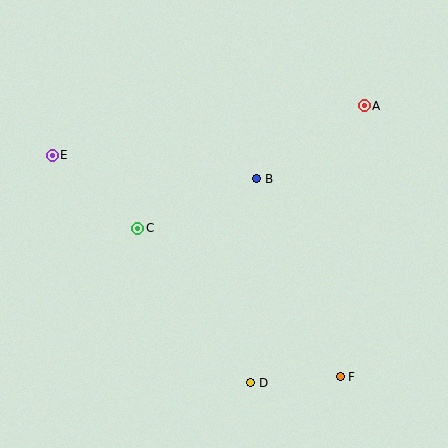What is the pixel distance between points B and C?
The distance between B and C is 129 pixels.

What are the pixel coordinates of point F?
Point F is at (340, 377).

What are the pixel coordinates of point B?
Point B is at (257, 179).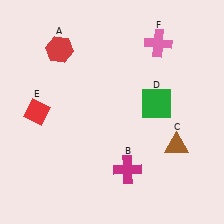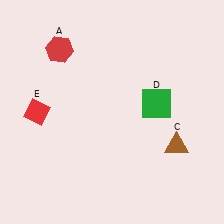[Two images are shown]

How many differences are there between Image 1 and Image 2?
There are 2 differences between the two images.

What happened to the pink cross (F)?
The pink cross (F) was removed in Image 2. It was in the top-right area of Image 1.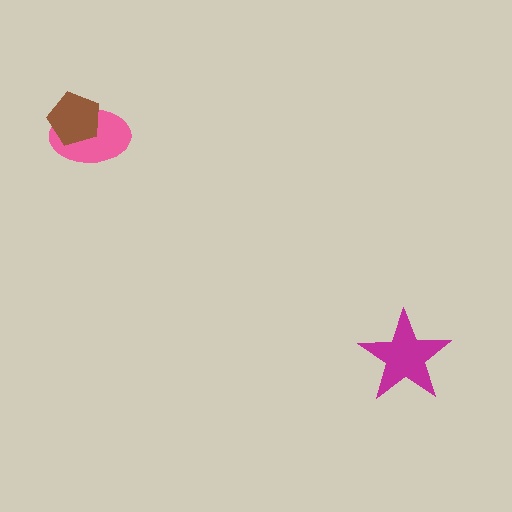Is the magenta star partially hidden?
No, no other shape covers it.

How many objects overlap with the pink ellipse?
1 object overlaps with the pink ellipse.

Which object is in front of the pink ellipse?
The brown pentagon is in front of the pink ellipse.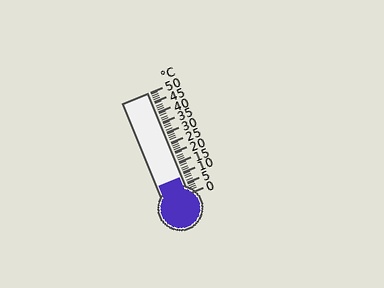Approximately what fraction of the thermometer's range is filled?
The thermometer is filled to approximately 15% of its range.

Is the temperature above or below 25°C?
The temperature is below 25°C.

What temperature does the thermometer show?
The thermometer shows approximately 8°C.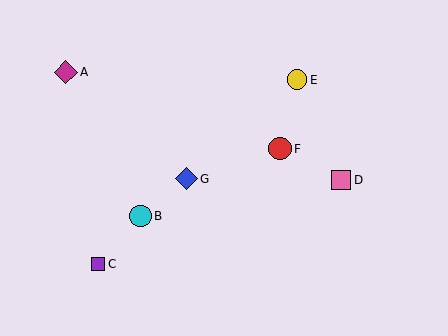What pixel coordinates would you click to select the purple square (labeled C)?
Click at (98, 264) to select the purple square C.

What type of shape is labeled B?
Shape B is a cyan circle.